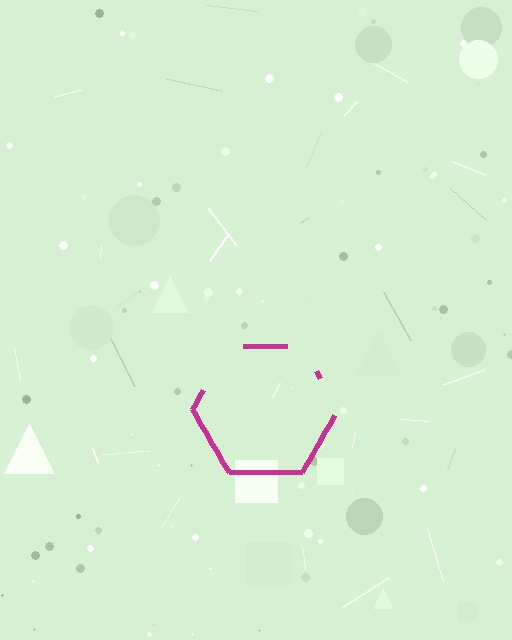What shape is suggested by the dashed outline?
The dashed outline suggests a hexagon.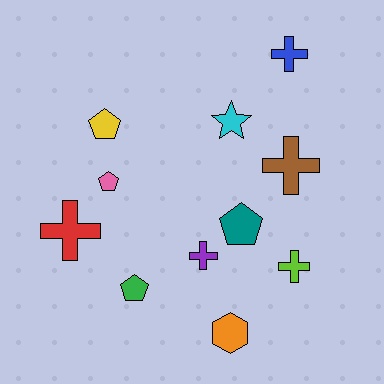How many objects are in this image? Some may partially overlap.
There are 11 objects.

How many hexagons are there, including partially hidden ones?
There is 1 hexagon.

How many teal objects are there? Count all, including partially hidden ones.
There is 1 teal object.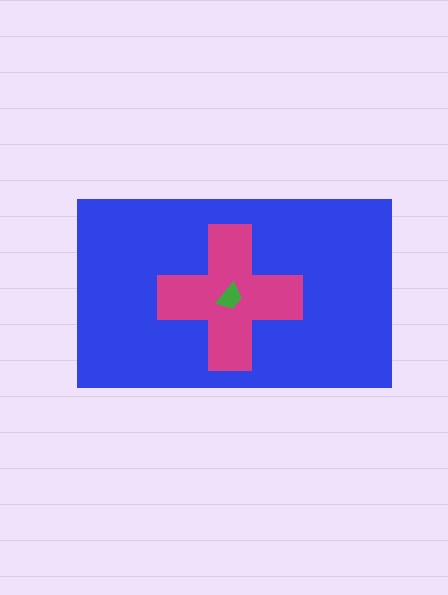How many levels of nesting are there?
3.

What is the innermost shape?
The green trapezoid.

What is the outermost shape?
The blue rectangle.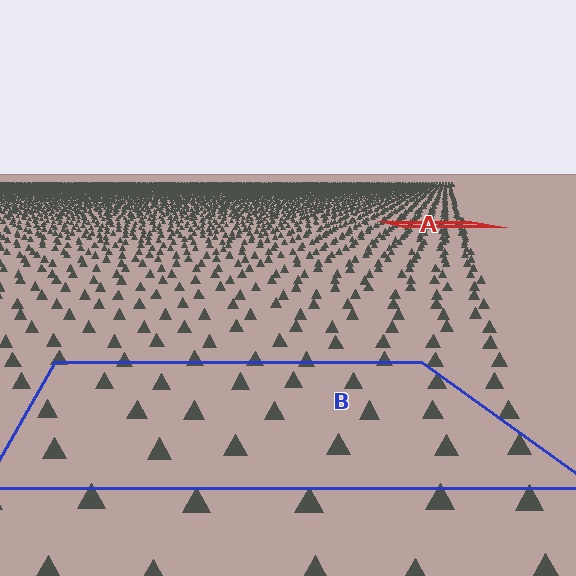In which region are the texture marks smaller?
The texture marks are smaller in region A, because it is farther away.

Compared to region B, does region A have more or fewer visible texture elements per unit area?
Region A has more texture elements per unit area — they are packed more densely because it is farther away.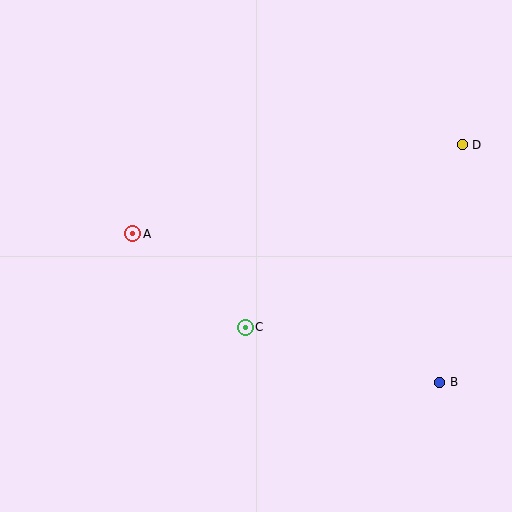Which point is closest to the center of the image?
Point C at (245, 327) is closest to the center.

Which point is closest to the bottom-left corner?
Point C is closest to the bottom-left corner.